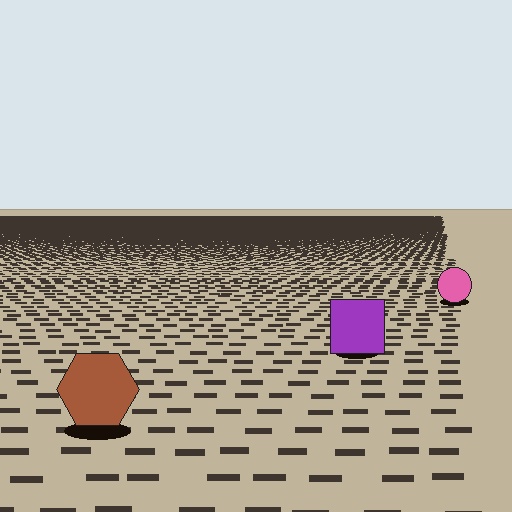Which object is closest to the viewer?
The brown hexagon is closest. The texture marks near it are larger and more spread out.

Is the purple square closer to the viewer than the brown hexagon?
No. The brown hexagon is closer — you can tell from the texture gradient: the ground texture is coarser near it.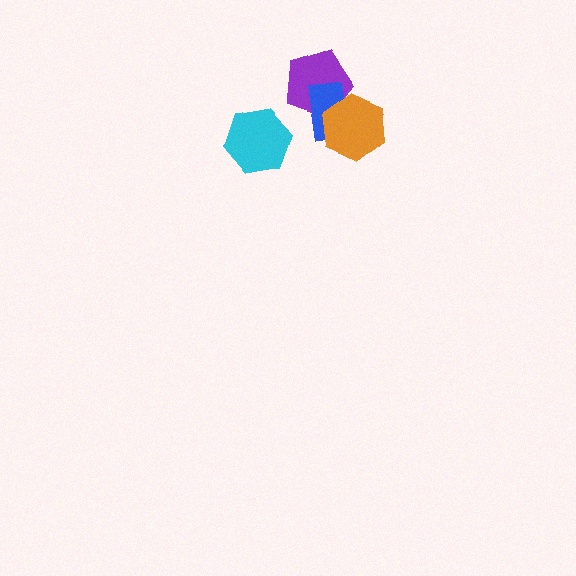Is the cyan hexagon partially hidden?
No, no other shape covers it.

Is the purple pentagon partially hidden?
Yes, it is partially covered by another shape.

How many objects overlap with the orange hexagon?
2 objects overlap with the orange hexagon.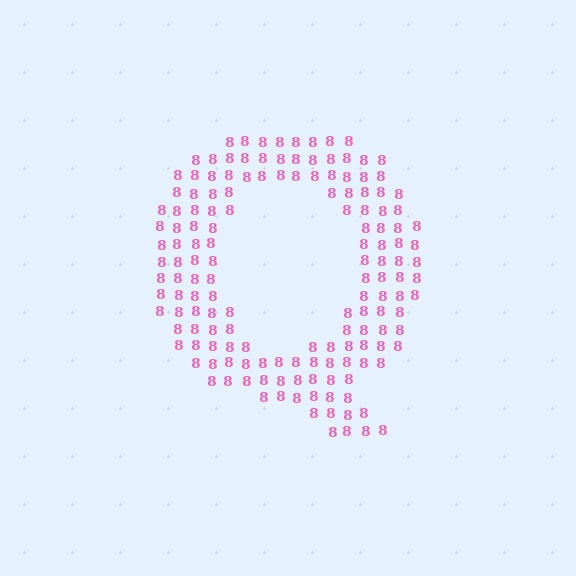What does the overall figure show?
The overall figure shows the letter Q.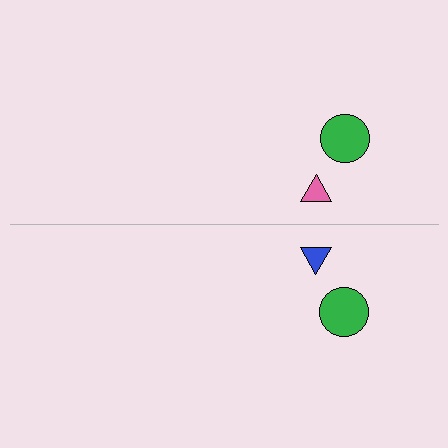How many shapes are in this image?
There are 4 shapes in this image.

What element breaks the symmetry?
The blue triangle on the bottom side breaks the symmetry — its mirror counterpart is pink.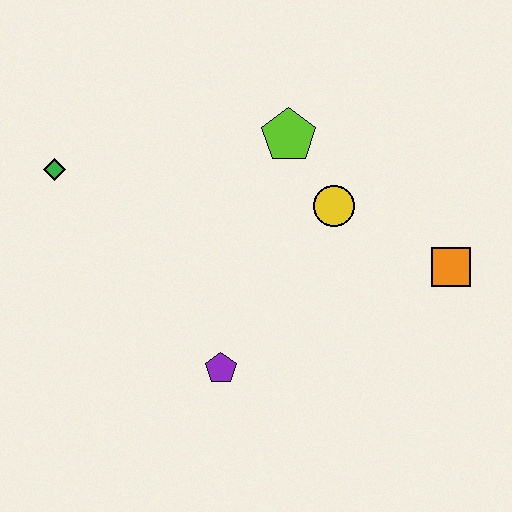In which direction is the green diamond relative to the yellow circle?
The green diamond is to the left of the yellow circle.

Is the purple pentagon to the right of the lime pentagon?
No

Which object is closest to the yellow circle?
The lime pentagon is closest to the yellow circle.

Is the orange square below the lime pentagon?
Yes